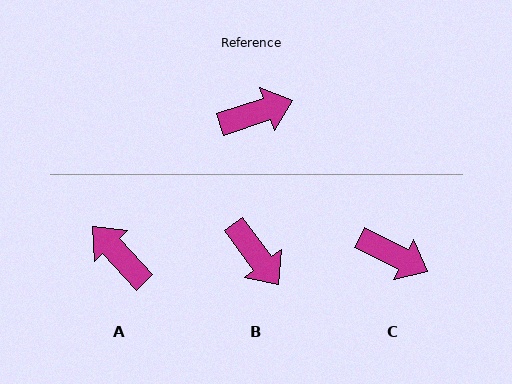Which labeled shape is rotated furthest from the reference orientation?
A, about 114 degrees away.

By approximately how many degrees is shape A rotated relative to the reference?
Approximately 114 degrees counter-clockwise.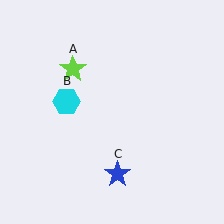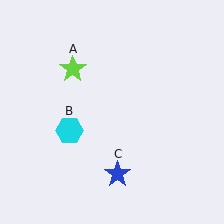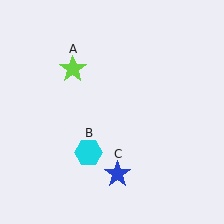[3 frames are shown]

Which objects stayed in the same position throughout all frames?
Lime star (object A) and blue star (object C) remained stationary.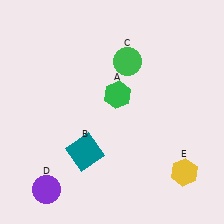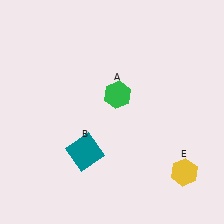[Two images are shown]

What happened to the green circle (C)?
The green circle (C) was removed in Image 2. It was in the top-right area of Image 1.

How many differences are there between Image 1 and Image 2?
There are 2 differences between the two images.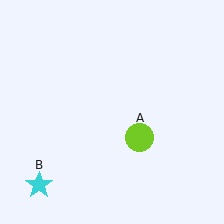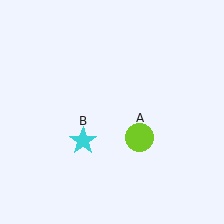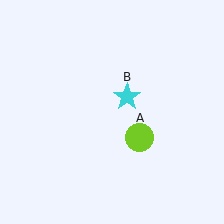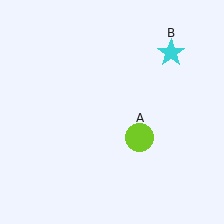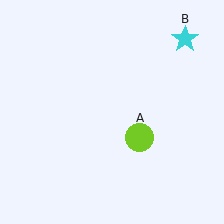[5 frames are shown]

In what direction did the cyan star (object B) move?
The cyan star (object B) moved up and to the right.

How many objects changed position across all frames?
1 object changed position: cyan star (object B).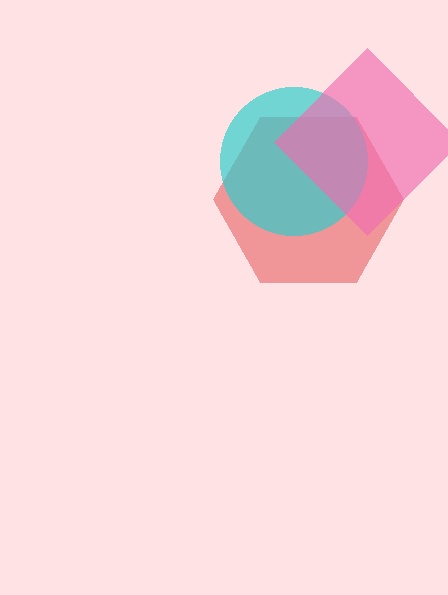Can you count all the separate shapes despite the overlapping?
Yes, there are 3 separate shapes.